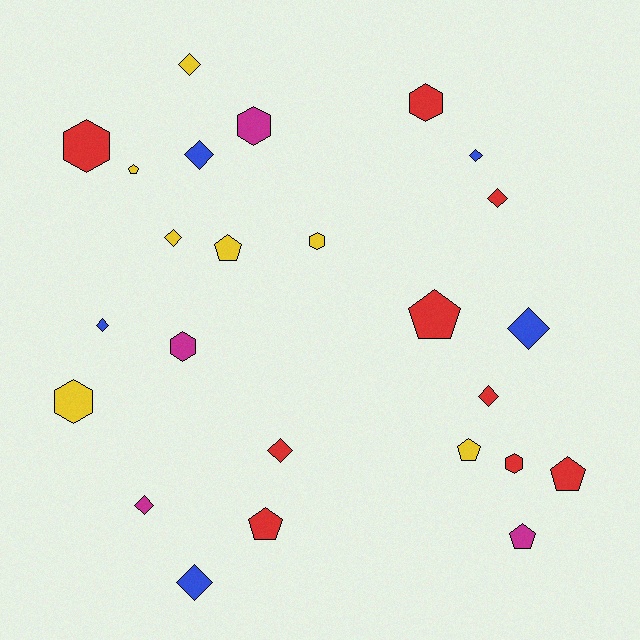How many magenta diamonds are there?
There is 1 magenta diamond.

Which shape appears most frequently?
Diamond, with 11 objects.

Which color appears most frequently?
Red, with 9 objects.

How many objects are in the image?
There are 25 objects.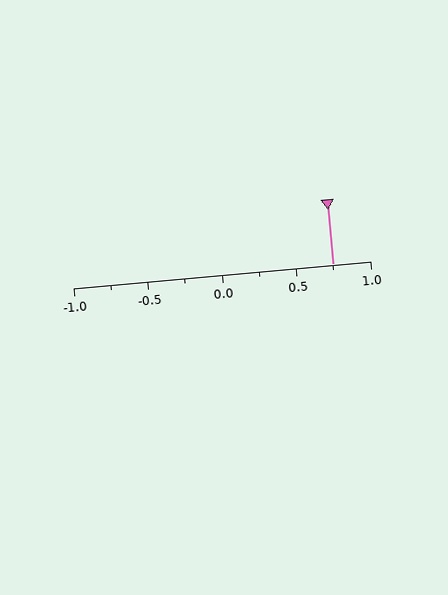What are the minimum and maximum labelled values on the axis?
The axis runs from -1.0 to 1.0.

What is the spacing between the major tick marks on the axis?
The major ticks are spaced 0.5 apart.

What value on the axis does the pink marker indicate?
The marker indicates approximately 0.75.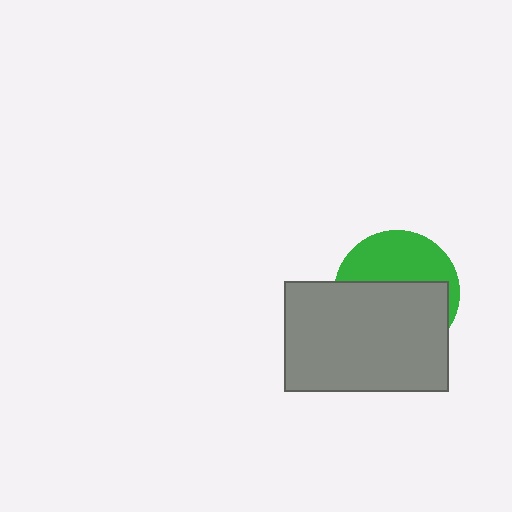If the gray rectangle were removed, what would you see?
You would see the complete green circle.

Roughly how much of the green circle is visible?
A small part of it is visible (roughly 41%).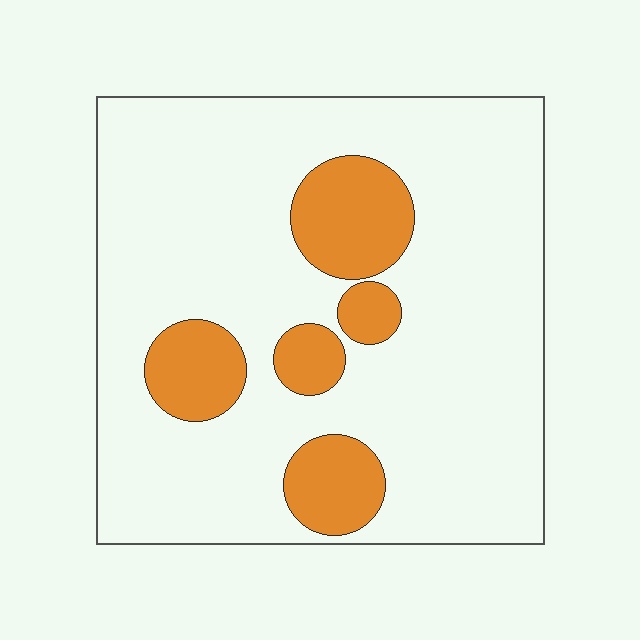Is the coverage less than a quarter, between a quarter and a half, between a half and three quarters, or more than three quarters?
Less than a quarter.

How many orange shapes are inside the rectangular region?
5.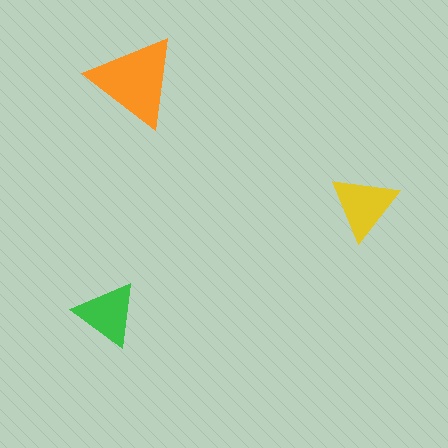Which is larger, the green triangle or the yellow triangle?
The yellow one.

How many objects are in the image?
There are 3 objects in the image.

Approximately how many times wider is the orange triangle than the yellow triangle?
About 1.5 times wider.